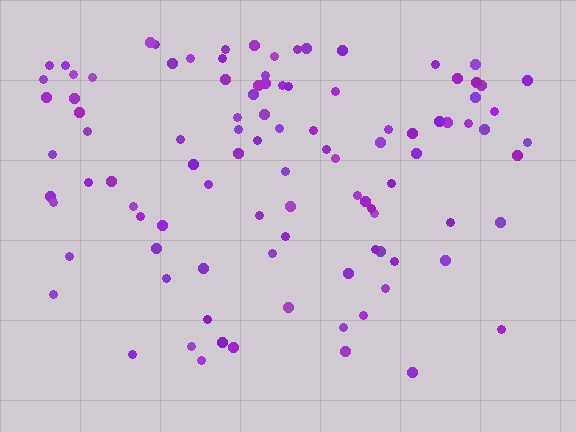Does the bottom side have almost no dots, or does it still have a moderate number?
Still a moderate number, just noticeably fewer than the top.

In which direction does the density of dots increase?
From bottom to top, with the top side densest.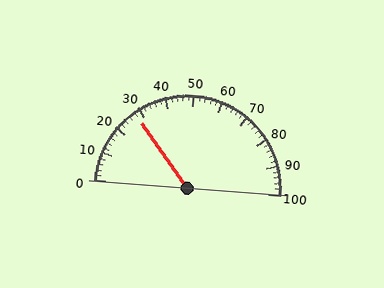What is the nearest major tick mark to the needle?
The nearest major tick mark is 30.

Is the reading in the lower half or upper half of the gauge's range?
The reading is in the lower half of the range (0 to 100).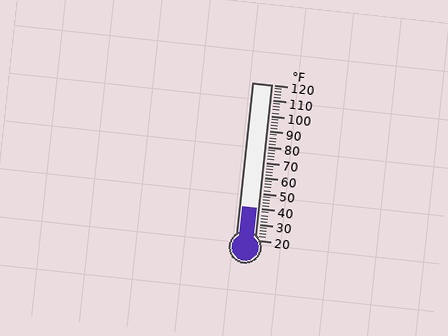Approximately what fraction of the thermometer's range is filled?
The thermometer is filled to approximately 20% of its range.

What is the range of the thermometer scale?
The thermometer scale ranges from 20°F to 120°F.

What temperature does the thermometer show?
The thermometer shows approximately 40°F.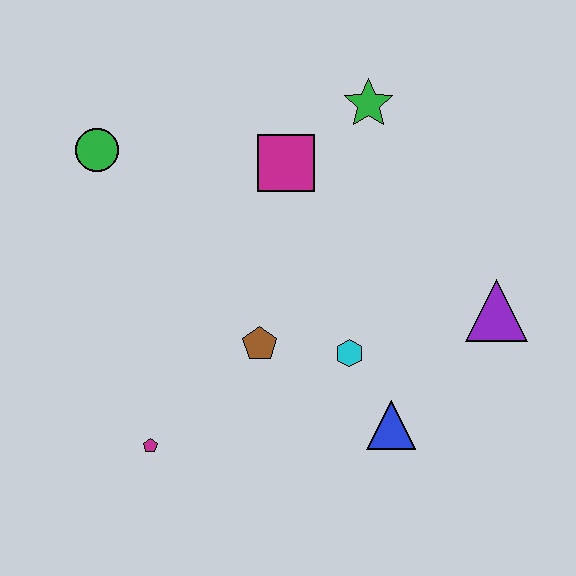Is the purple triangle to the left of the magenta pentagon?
No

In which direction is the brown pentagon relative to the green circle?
The brown pentagon is below the green circle.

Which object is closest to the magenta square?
The green star is closest to the magenta square.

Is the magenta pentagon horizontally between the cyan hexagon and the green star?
No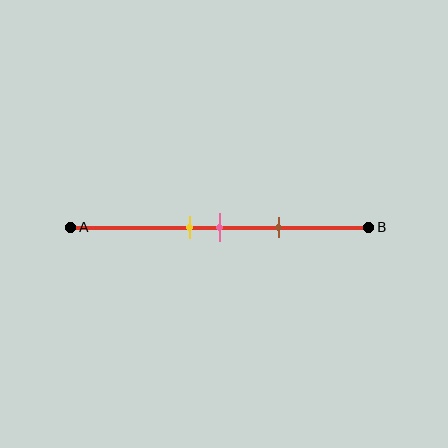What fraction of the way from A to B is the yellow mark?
The yellow mark is approximately 40% (0.4) of the way from A to B.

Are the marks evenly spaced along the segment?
Yes, the marks are approximately evenly spaced.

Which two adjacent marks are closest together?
The yellow and pink marks are the closest adjacent pair.